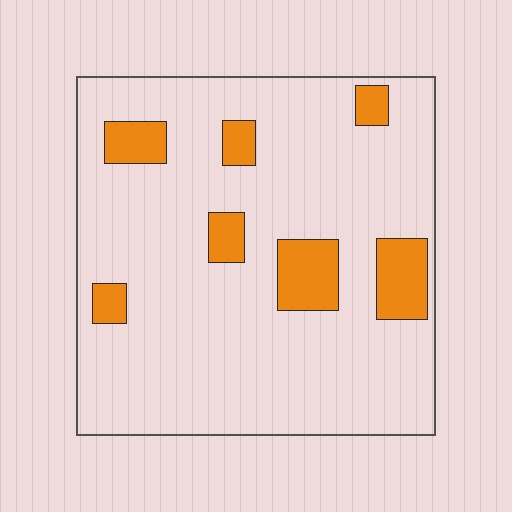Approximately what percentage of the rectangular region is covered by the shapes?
Approximately 15%.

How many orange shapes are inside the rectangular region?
7.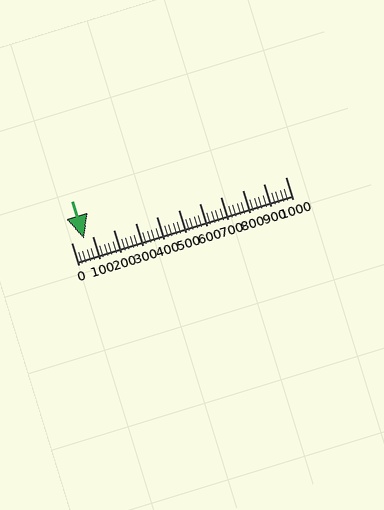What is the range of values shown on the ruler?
The ruler shows values from 0 to 1000.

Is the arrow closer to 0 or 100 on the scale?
The arrow is closer to 100.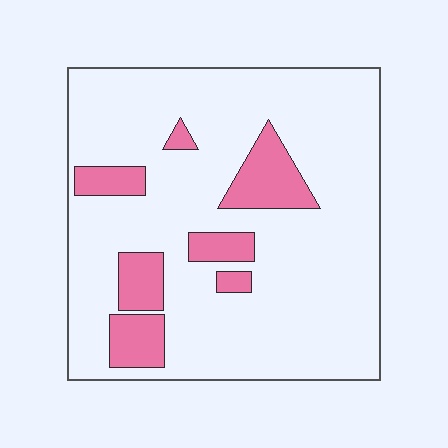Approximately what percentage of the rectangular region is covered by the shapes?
Approximately 15%.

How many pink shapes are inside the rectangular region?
7.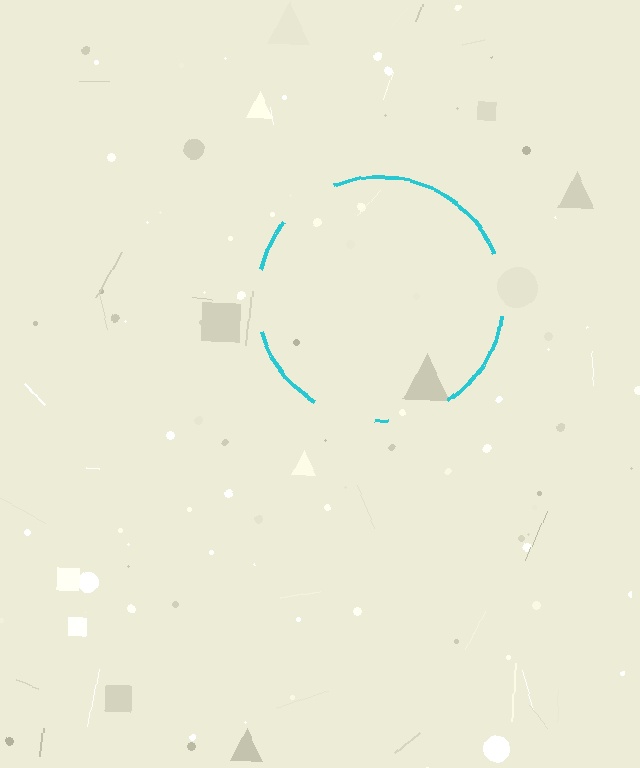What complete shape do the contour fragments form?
The contour fragments form a circle.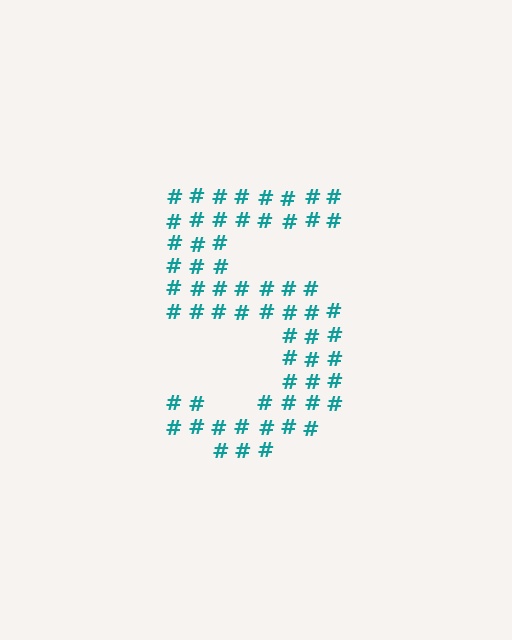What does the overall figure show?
The overall figure shows the digit 5.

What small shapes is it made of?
It is made of small hash symbols.